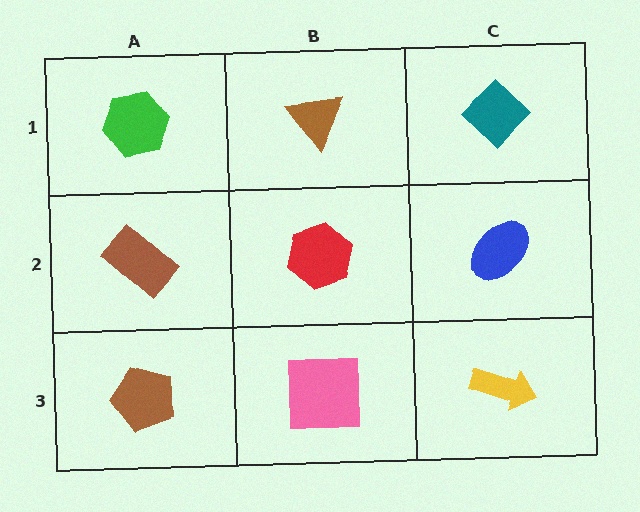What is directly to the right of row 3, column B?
A yellow arrow.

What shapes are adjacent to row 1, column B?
A red hexagon (row 2, column B), a green hexagon (row 1, column A), a teal diamond (row 1, column C).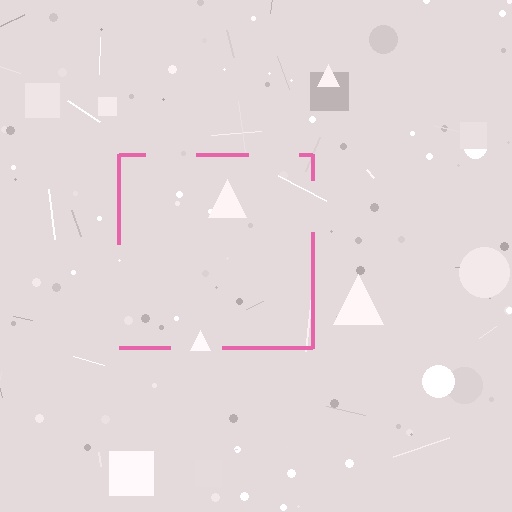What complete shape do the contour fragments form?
The contour fragments form a square.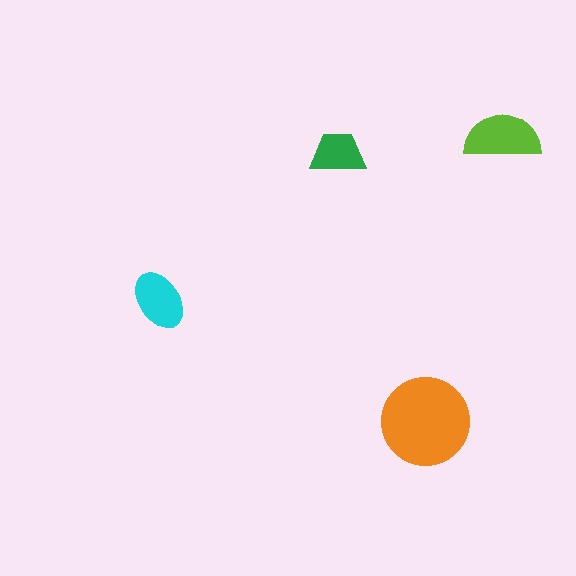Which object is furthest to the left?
The cyan ellipse is leftmost.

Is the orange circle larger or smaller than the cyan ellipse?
Larger.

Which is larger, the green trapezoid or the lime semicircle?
The lime semicircle.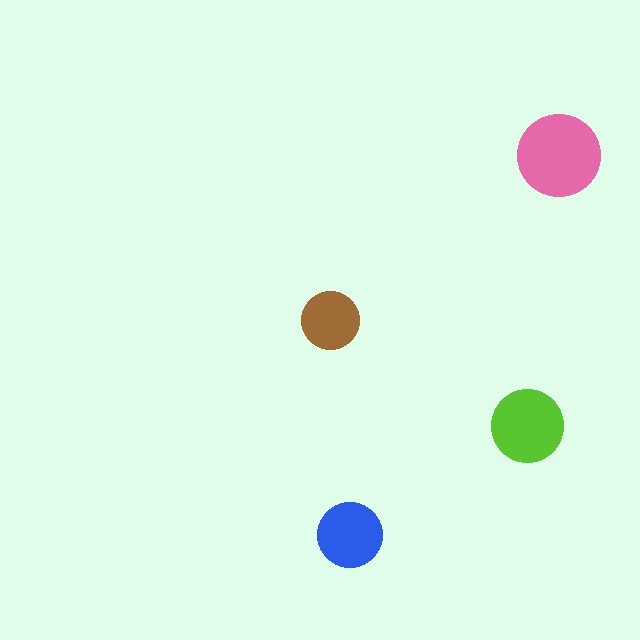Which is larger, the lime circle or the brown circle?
The lime one.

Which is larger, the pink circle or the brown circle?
The pink one.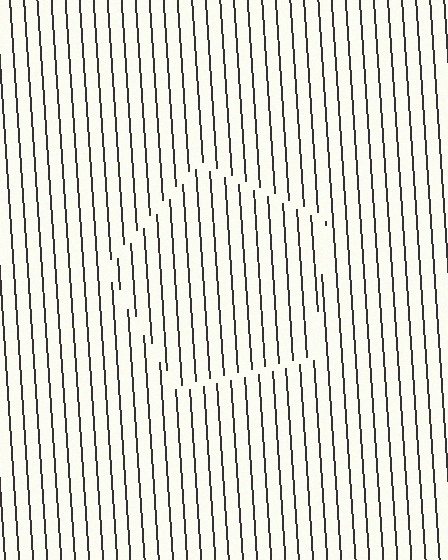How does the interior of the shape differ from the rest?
The interior of the shape contains the same grating, shifted by half a period — the contour is defined by the phase discontinuity where line-ends from the inner and outer gratings abut.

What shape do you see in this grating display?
An illusory pentagon. The interior of the shape contains the same grating, shifted by half a period — the contour is defined by the phase discontinuity where line-ends from the inner and outer gratings abut.